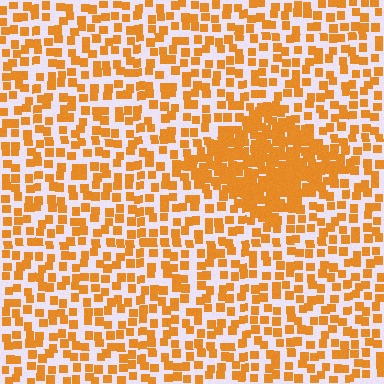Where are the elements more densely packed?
The elements are more densely packed inside the diamond boundary.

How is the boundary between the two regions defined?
The boundary is defined by a change in element density (approximately 2.4x ratio). All elements are the same color, size, and shape.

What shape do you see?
I see a diamond.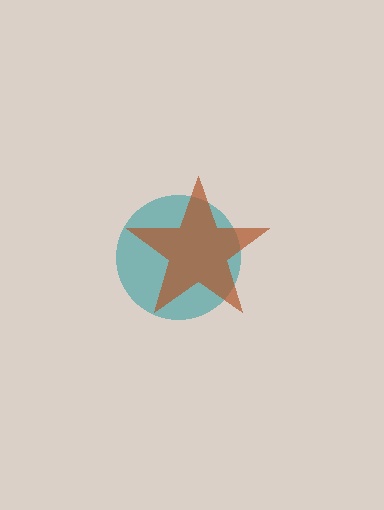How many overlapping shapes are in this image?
There are 2 overlapping shapes in the image.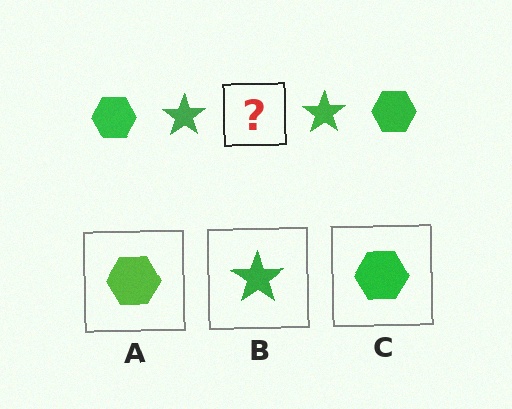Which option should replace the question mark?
Option C.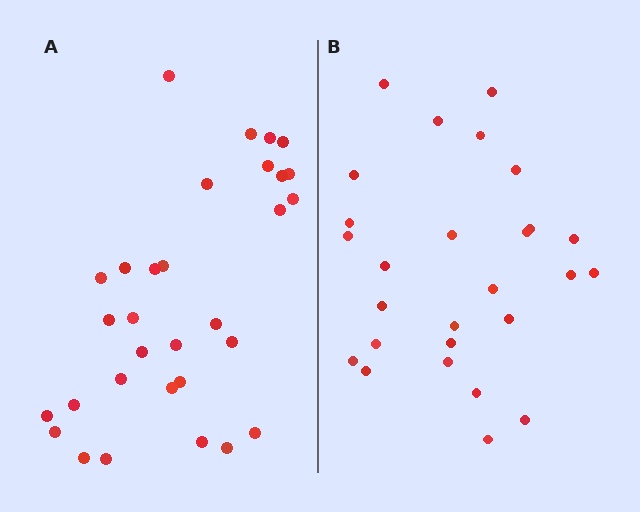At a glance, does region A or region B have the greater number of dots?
Region A (the left region) has more dots.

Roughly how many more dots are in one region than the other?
Region A has about 4 more dots than region B.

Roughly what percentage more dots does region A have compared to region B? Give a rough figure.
About 15% more.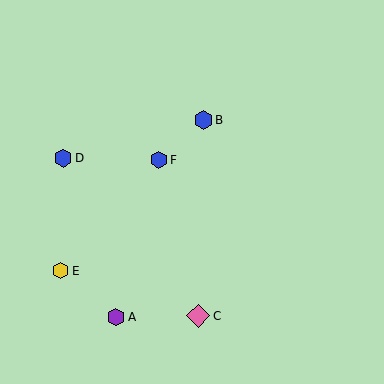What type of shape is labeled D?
Shape D is a blue hexagon.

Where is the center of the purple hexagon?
The center of the purple hexagon is at (116, 317).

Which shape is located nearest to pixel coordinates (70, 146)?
The blue hexagon (labeled D) at (63, 158) is nearest to that location.